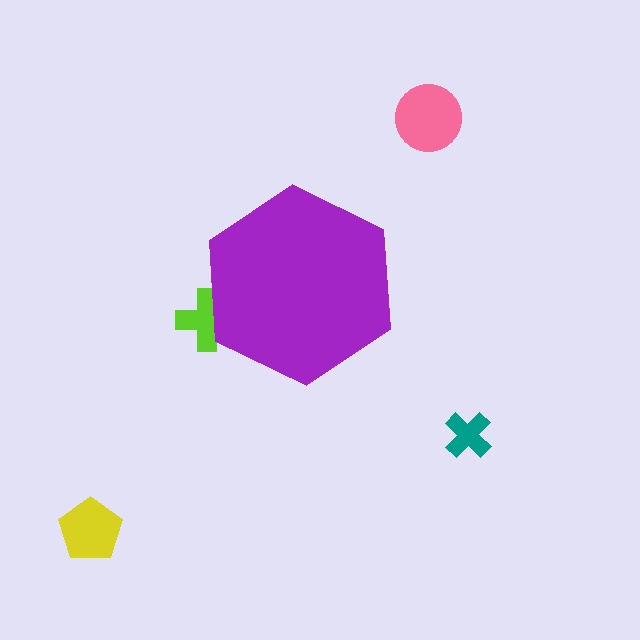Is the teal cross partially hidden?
No, the teal cross is fully visible.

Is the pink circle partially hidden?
No, the pink circle is fully visible.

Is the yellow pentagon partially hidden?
No, the yellow pentagon is fully visible.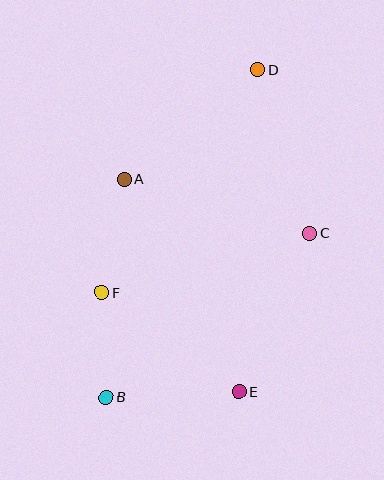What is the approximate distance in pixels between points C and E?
The distance between C and E is approximately 173 pixels.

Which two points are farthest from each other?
Points B and D are farthest from each other.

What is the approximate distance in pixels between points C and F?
The distance between C and F is approximately 216 pixels.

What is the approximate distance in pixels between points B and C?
The distance between B and C is approximately 261 pixels.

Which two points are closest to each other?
Points B and F are closest to each other.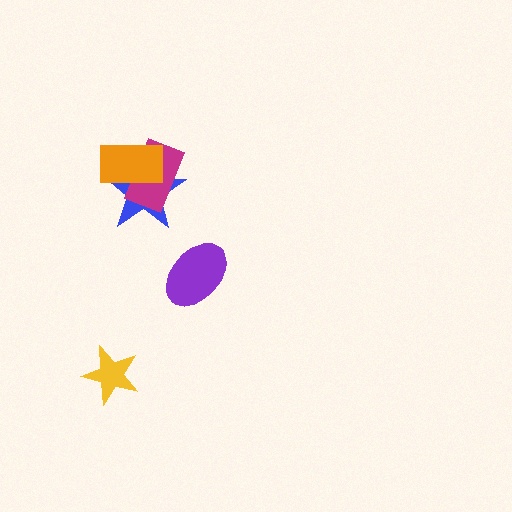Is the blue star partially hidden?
Yes, it is partially covered by another shape.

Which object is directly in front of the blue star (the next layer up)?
The magenta rectangle is directly in front of the blue star.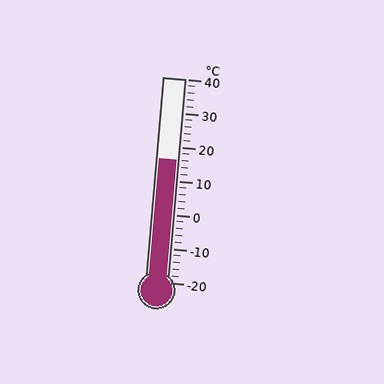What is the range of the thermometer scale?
The thermometer scale ranges from -20°C to 40°C.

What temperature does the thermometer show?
The thermometer shows approximately 16°C.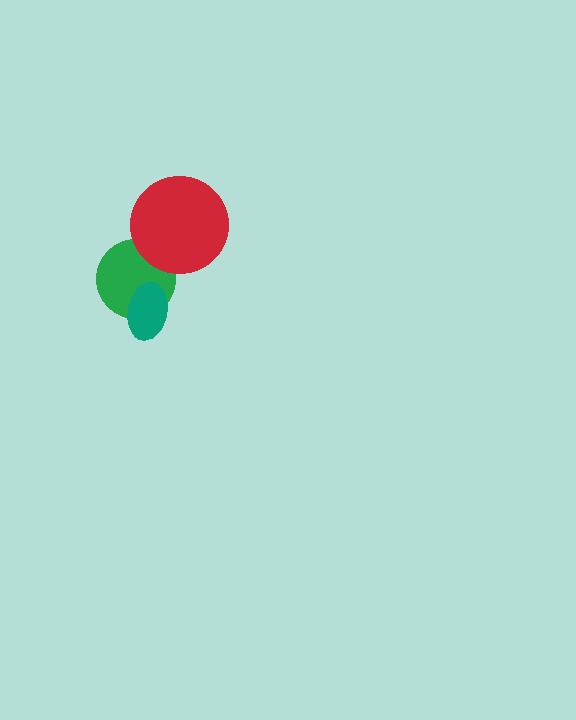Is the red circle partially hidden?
No, no other shape covers it.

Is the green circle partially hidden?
Yes, it is partially covered by another shape.